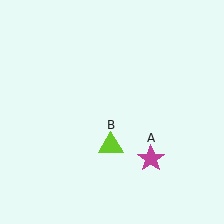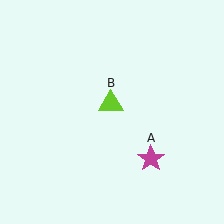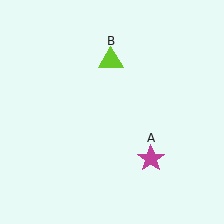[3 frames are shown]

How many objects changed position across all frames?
1 object changed position: lime triangle (object B).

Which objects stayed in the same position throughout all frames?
Magenta star (object A) remained stationary.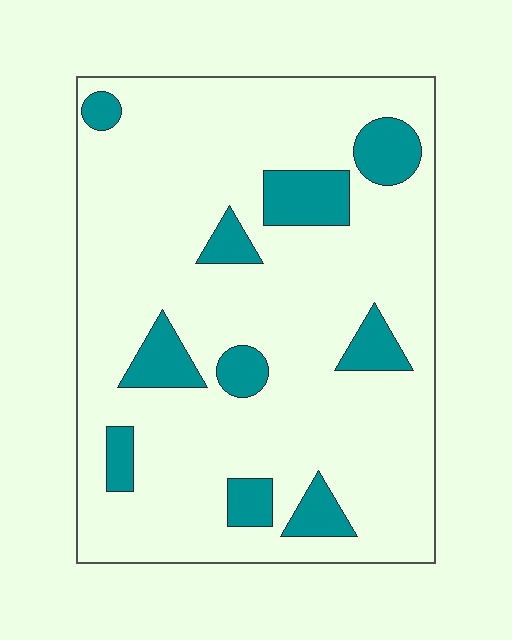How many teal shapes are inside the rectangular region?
10.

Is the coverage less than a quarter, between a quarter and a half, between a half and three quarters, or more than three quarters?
Less than a quarter.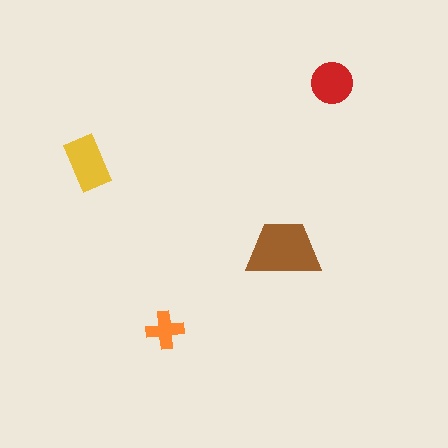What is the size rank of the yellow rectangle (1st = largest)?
2nd.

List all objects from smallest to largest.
The orange cross, the red circle, the yellow rectangle, the brown trapezoid.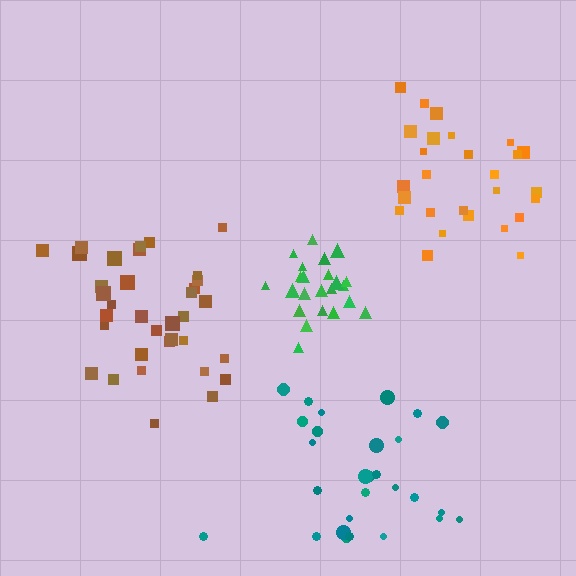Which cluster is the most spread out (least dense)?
Teal.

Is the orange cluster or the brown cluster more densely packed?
Orange.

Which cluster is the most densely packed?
Green.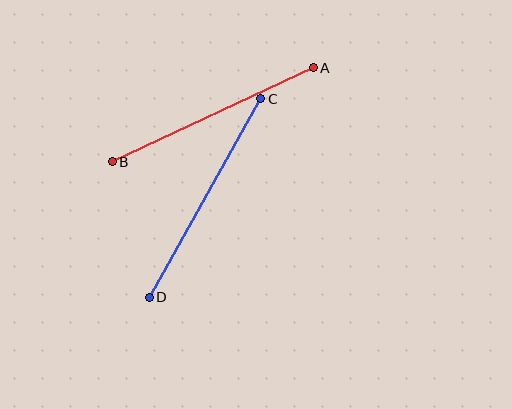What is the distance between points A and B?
The distance is approximately 222 pixels.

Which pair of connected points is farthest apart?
Points C and D are farthest apart.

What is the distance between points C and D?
The distance is approximately 228 pixels.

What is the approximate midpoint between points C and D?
The midpoint is at approximately (205, 198) pixels.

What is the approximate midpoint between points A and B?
The midpoint is at approximately (213, 115) pixels.